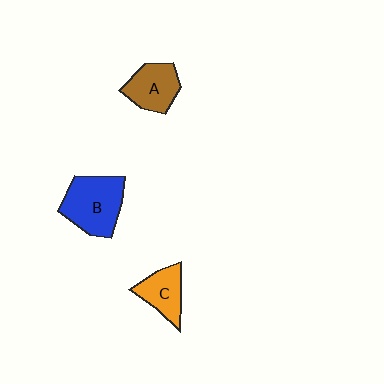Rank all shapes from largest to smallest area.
From largest to smallest: B (blue), A (brown), C (orange).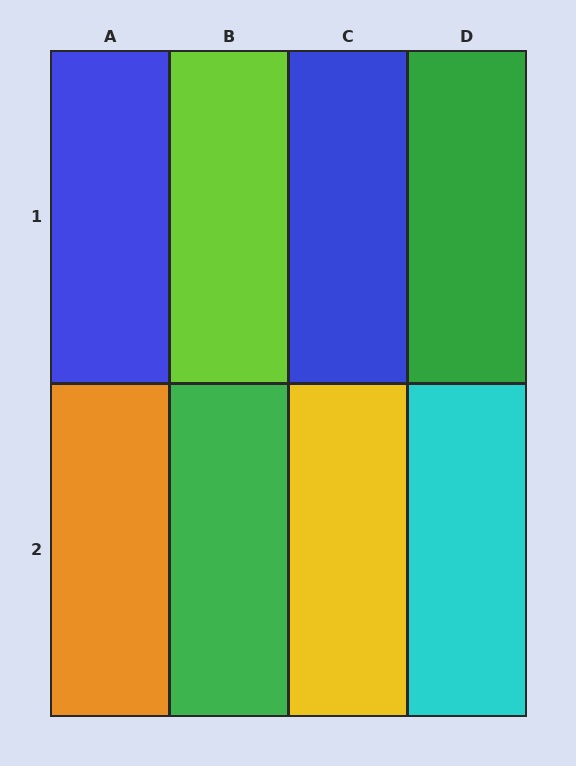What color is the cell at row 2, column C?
Yellow.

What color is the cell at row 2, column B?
Green.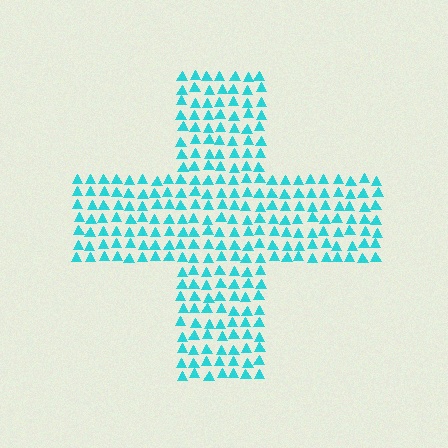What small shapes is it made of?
It is made of small triangles.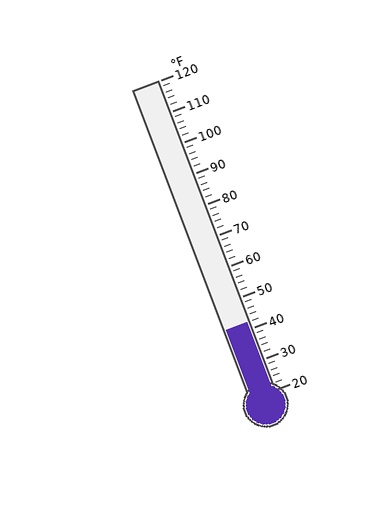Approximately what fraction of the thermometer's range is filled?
The thermometer is filled to approximately 20% of its range.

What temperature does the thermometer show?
The thermometer shows approximately 42°F.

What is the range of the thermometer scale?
The thermometer scale ranges from 20°F to 120°F.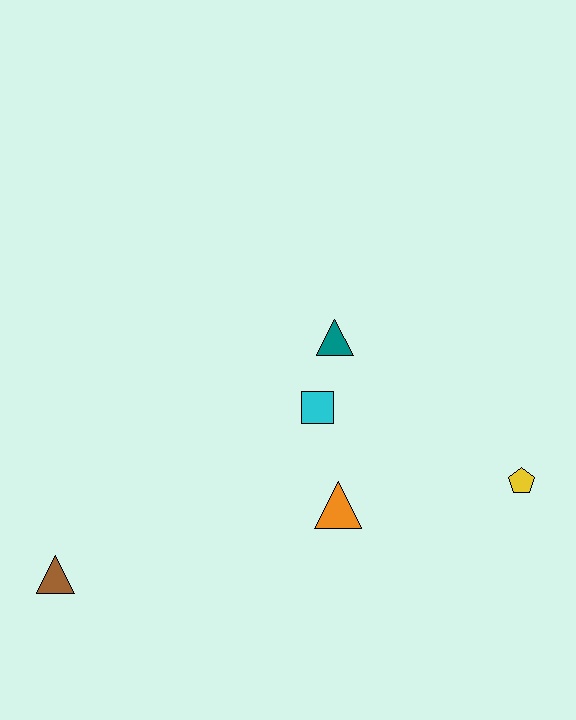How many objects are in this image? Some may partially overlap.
There are 5 objects.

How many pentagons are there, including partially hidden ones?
There is 1 pentagon.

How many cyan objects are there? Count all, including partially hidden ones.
There is 1 cyan object.